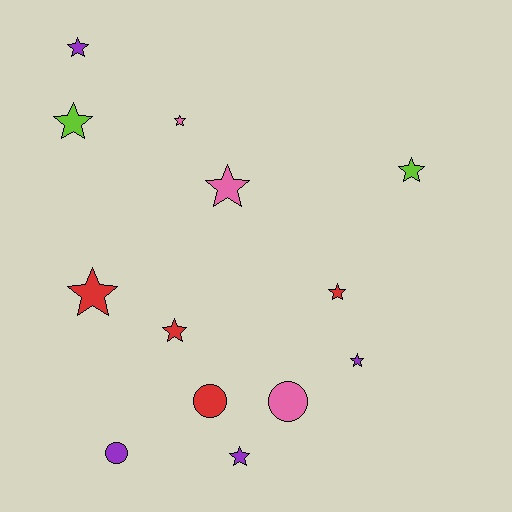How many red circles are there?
There is 1 red circle.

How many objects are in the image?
There are 13 objects.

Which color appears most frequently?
Red, with 4 objects.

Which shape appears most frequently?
Star, with 10 objects.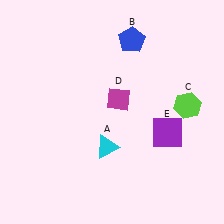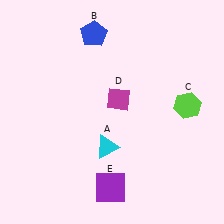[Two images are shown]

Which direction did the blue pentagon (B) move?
The blue pentagon (B) moved left.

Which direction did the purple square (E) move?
The purple square (E) moved left.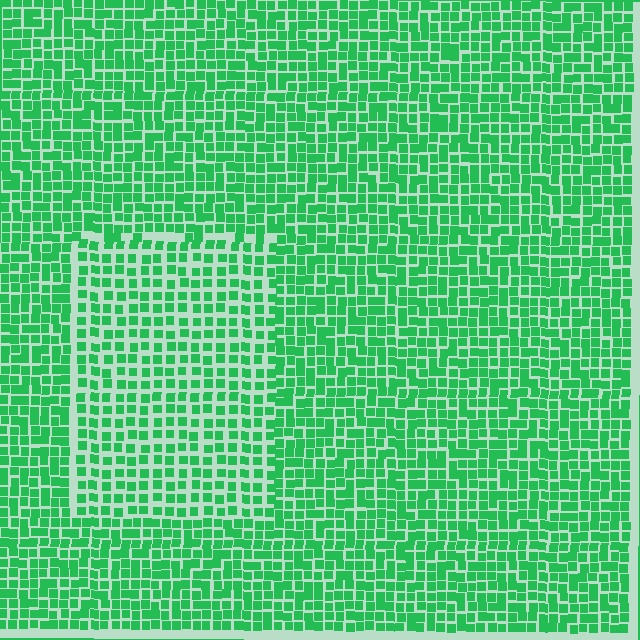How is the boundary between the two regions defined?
The boundary is defined by a change in element density (approximately 1.5x ratio). All elements are the same color, size, and shape.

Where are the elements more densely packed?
The elements are more densely packed outside the rectangle boundary.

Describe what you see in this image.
The image contains small green elements arranged at two different densities. A rectangle-shaped region is visible where the elements are less densely packed than the surrounding area.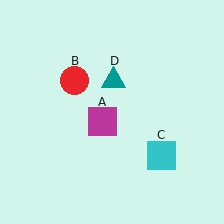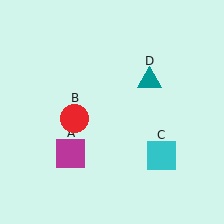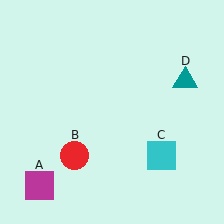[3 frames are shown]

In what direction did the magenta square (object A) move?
The magenta square (object A) moved down and to the left.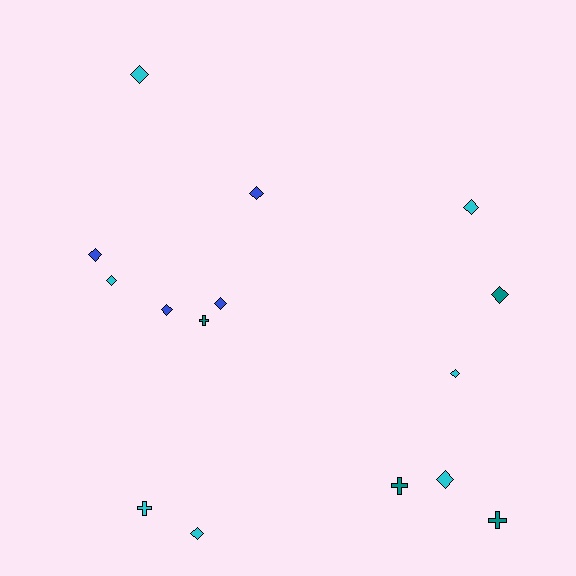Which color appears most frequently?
Cyan, with 7 objects.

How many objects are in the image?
There are 15 objects.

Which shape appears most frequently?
Diamond, with 11 objects.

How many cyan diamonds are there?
There are 6 cyan diamonds.